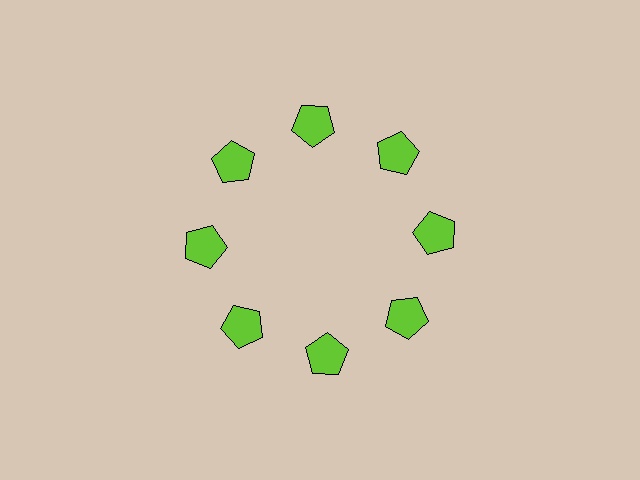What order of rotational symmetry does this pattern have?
This pattern has 8-fold rotational symmetry.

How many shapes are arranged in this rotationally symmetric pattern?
There are 8 shapes, arranged in 8 groups of 1.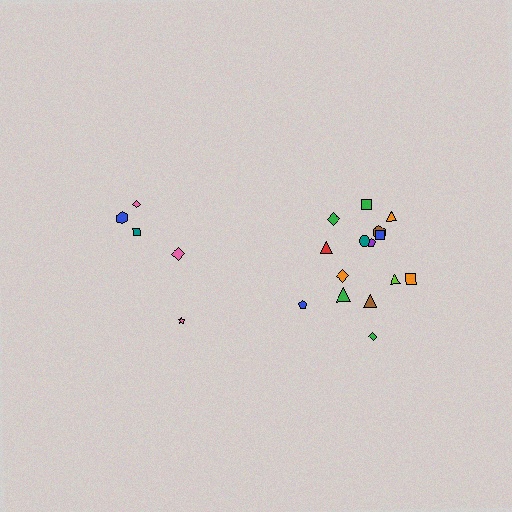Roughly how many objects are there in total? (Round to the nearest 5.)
Roughly 20 objects in total.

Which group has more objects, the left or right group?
The right group.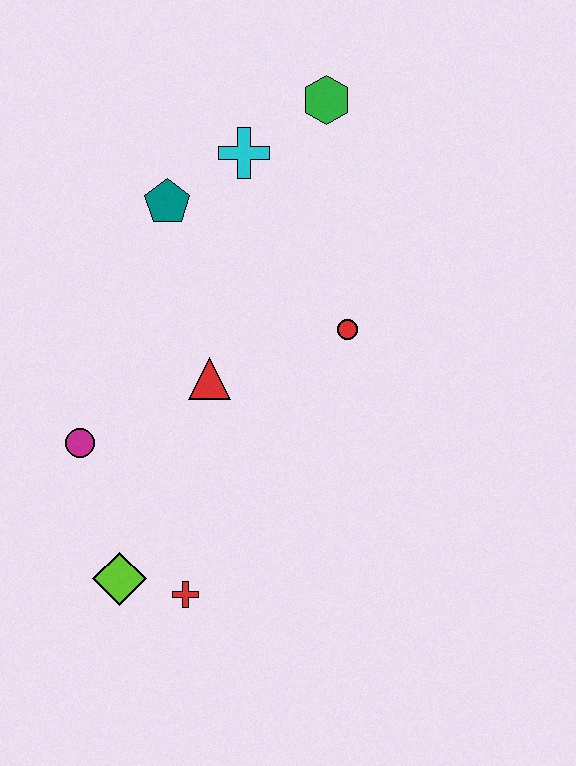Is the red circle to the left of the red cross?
No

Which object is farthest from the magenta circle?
The green hexagon is farthest from the magenta circle.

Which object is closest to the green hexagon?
The cyan cross is closest to the green hexagon.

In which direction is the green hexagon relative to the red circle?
The green hexagon is above the red circle.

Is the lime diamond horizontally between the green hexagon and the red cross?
No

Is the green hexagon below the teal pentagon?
No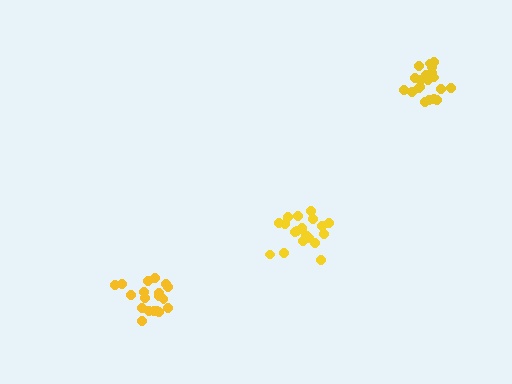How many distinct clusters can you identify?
There are 3 distinct clusters.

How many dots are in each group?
Group 1: 21 dots, Group 2: 21 dots, Group 3: 19 dots (61 total).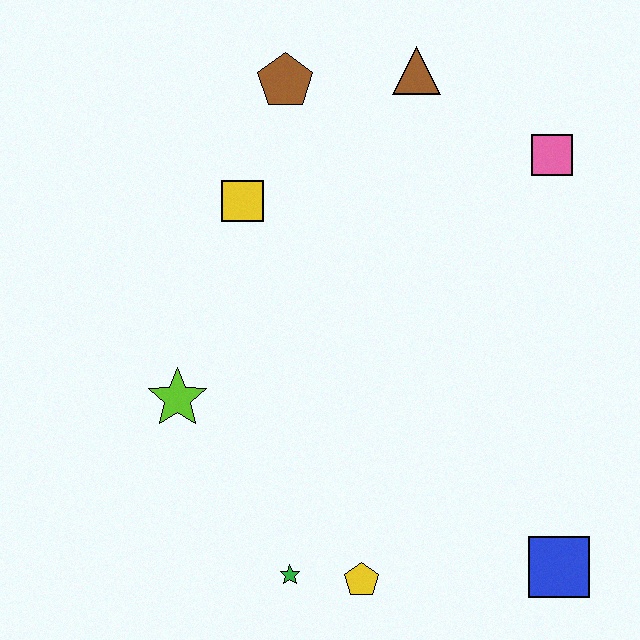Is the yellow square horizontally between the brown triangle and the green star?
No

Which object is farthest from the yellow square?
The blue square is farthest from the yellow square.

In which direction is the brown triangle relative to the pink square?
The brown triangle is to the left of the pink square.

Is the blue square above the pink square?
No